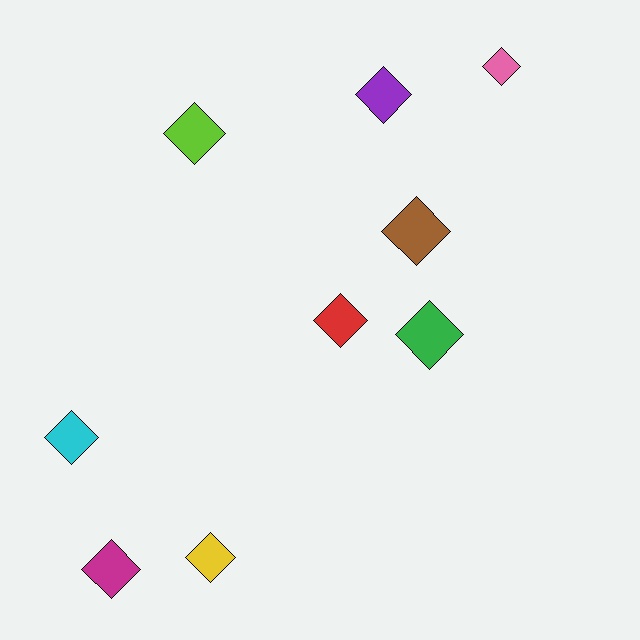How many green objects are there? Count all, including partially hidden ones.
There is 1 green object.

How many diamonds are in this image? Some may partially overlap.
There are 9 diamonds.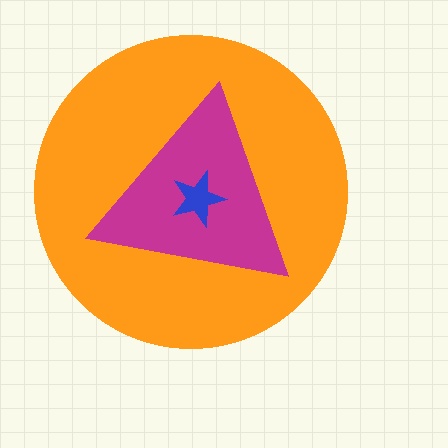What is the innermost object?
The blue star.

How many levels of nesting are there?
3.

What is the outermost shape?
The orange circle.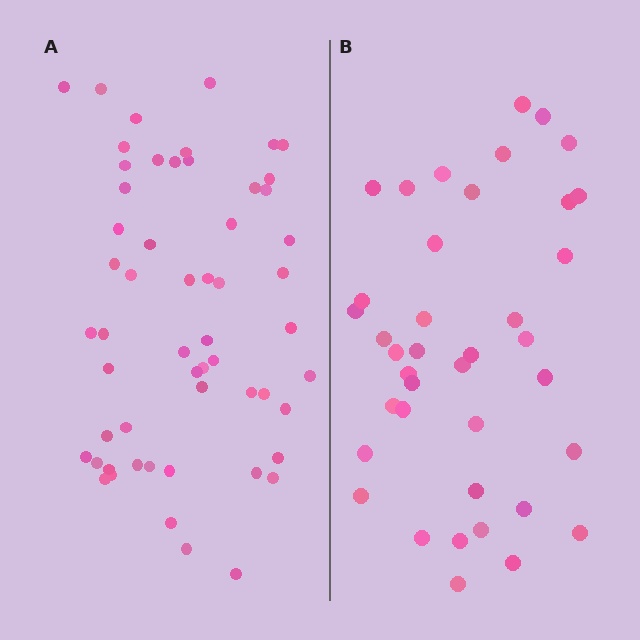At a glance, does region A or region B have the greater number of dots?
Region A (the left region) has more dots.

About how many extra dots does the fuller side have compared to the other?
Region A has approximately 15 more dots than region B.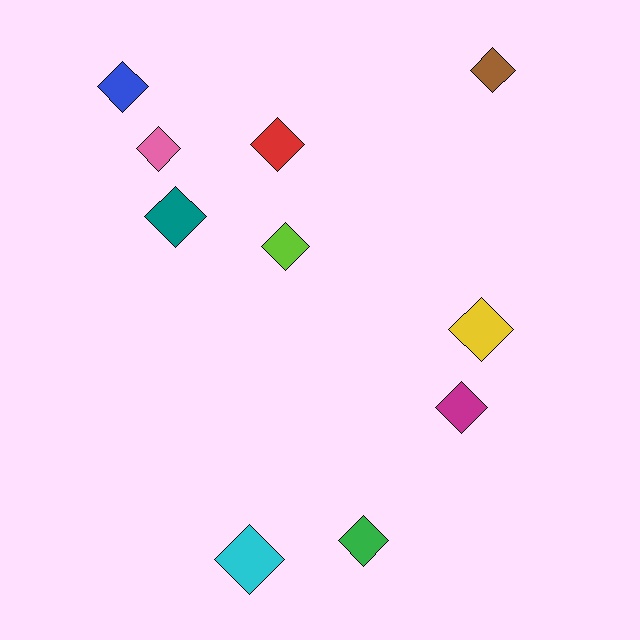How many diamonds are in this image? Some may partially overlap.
There are 10 diamonds.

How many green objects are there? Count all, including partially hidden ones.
There is 1 green object.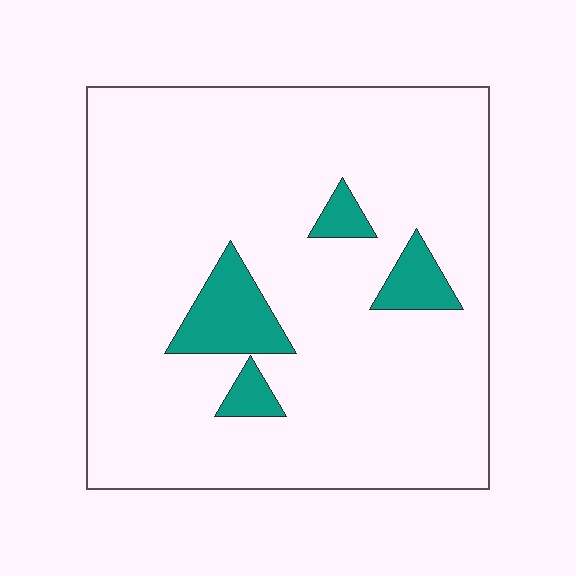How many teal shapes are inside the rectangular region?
4.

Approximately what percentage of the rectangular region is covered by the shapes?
Approximately 10%.